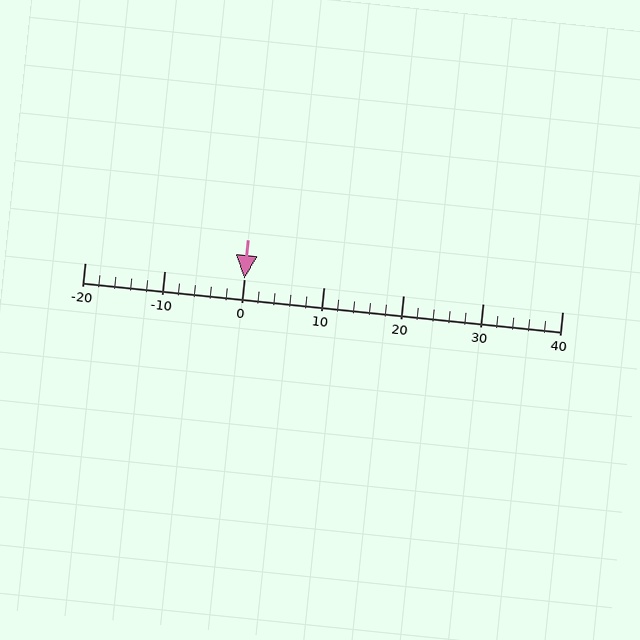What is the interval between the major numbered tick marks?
The major tick marks are spaced 10 units apart.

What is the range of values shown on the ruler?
The ruler shows values from -20 to 40.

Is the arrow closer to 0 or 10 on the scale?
The arrow is closer to 0.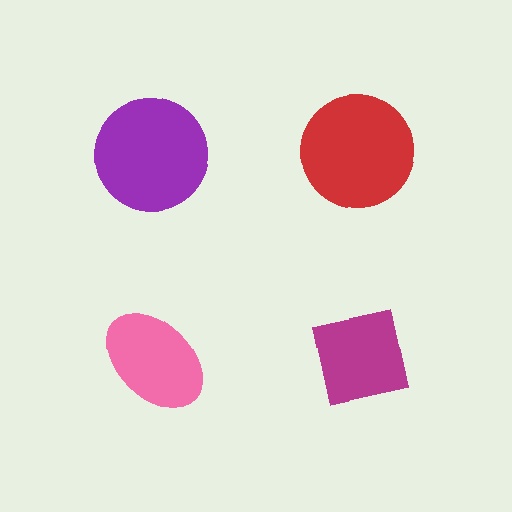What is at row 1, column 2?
A red circle.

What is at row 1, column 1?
A purple circle.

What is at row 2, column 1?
A pink ellipse.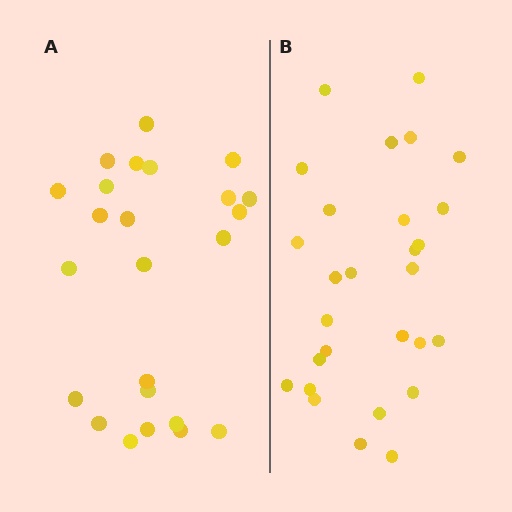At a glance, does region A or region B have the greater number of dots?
Region B (the right region) has more dots.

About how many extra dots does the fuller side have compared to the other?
Region B has about 4 more dots than region A.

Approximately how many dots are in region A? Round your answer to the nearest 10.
About 20 dots. (The exact count is 24, which rounds to 20.)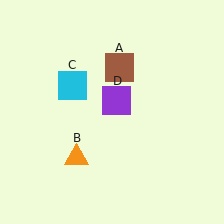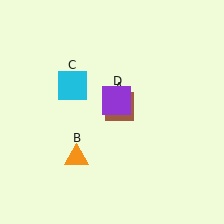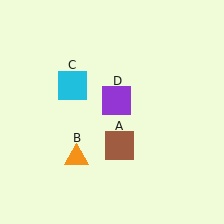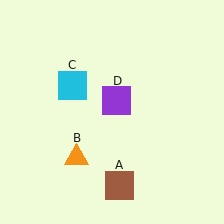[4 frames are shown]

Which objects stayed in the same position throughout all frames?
Orange triangle (object B) and cyan square (object C) and purple square (object D) remained stationary.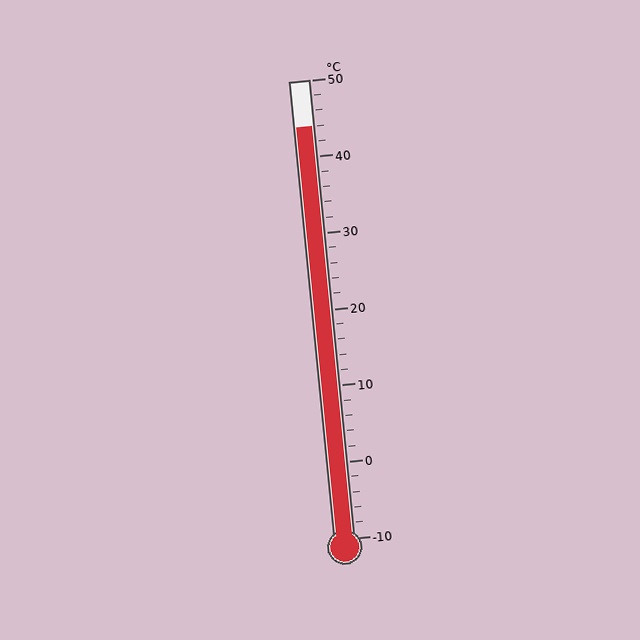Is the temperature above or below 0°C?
The temperature is above 0°C.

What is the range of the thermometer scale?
The thermometer scale ranges from -10°C to 50°C.